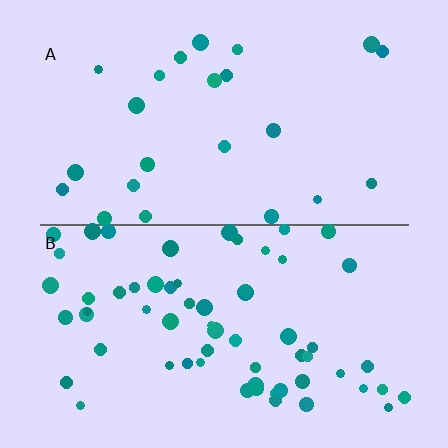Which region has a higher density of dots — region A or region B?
B (the bottom).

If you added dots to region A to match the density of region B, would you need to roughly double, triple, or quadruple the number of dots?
Approximately triple.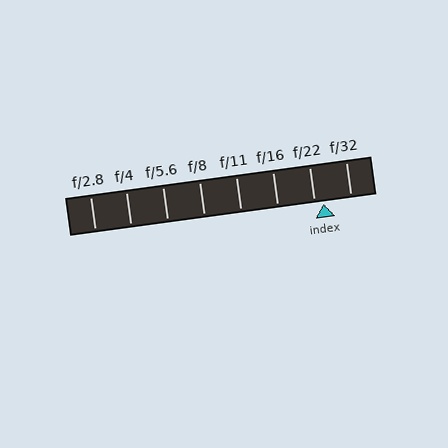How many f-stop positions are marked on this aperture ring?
There are 8 f-stop positions marked.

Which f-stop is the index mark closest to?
The index mark is closest to f/22.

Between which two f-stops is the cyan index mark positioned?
The index mark is between f/22 and f/32.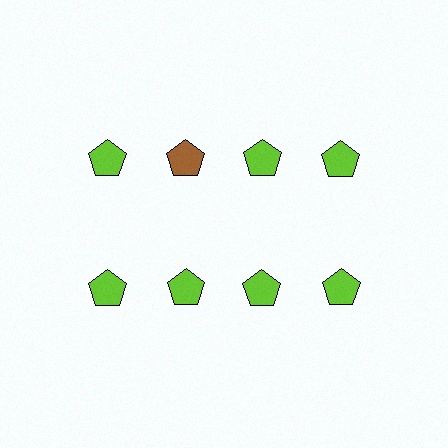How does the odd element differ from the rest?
It has a different color: brown instead of lime.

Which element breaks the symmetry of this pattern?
The brown pentagon in the top row, second from left column breaks the symmetry. All other shapes are lime pentagons.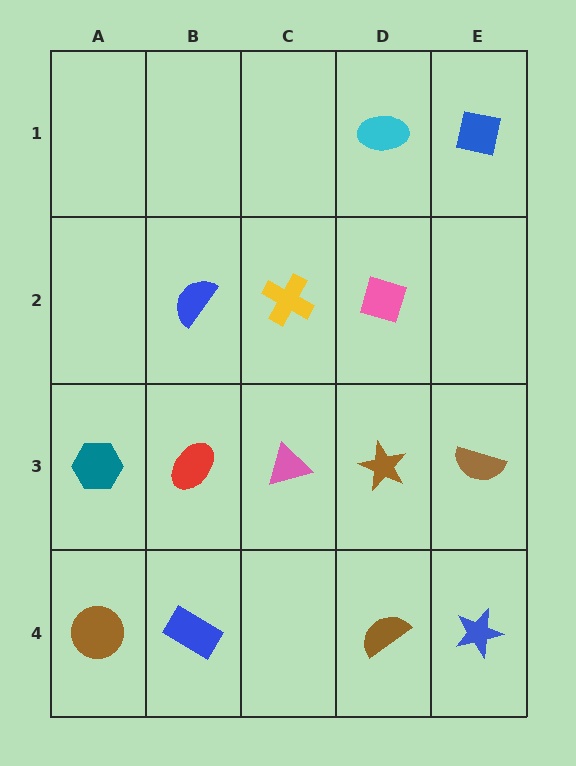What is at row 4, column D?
A brown semicircle.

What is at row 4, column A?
A brown circle.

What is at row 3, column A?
A teal hexagon.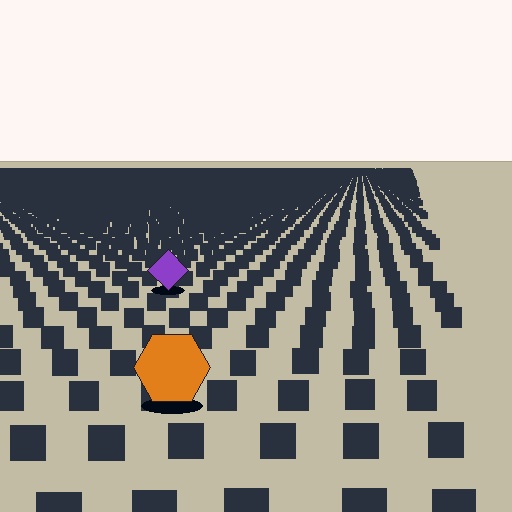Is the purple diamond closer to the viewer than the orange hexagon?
No. The orange hexagon is closer — you can tell from the texture gradient: the ground texture is coarser near it.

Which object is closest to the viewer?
The orange hexagon is closest. The texture marks near it are larger and more spread out.